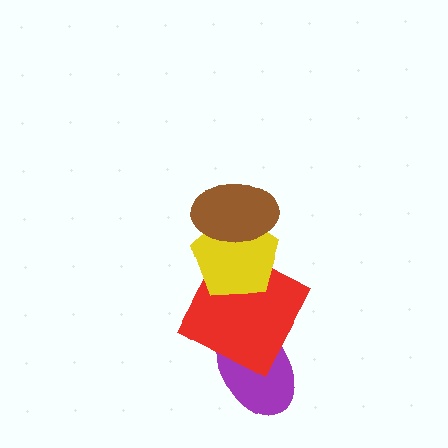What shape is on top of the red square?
The yellow pentagon is on top of the red square.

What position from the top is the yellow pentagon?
The yellow pentagon is 2nd from the top.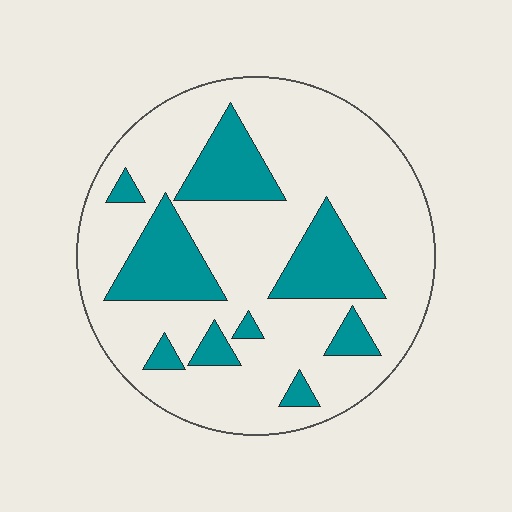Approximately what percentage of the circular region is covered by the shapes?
Approximately 25%.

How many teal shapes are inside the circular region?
9.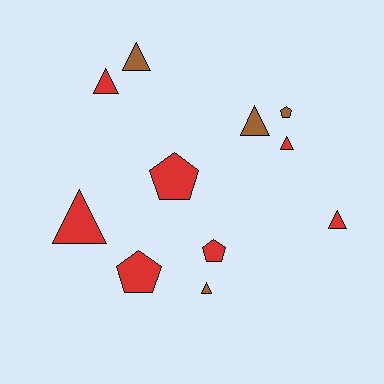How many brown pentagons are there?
There is 1 brown pentagon.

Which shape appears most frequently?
Triangle, with 7 objects.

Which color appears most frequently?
Red, with 7 objects.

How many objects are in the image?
There are 11 objects.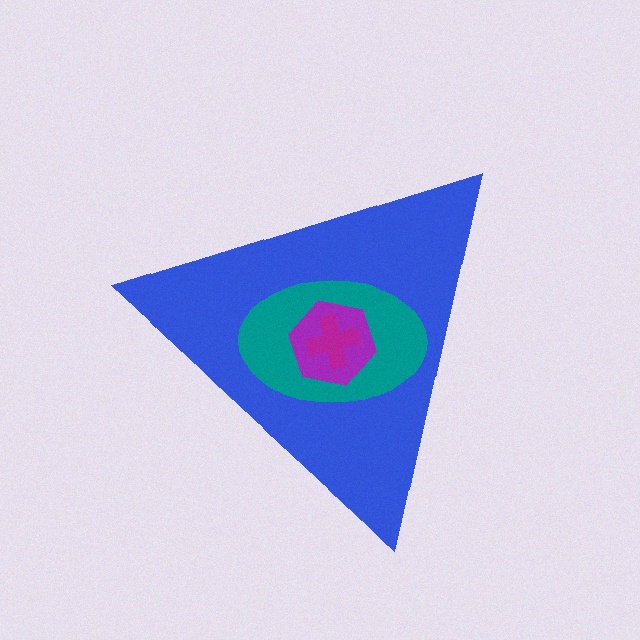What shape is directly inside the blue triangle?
The teal ellipse.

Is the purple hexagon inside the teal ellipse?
Yes.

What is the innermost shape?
The magenta cross.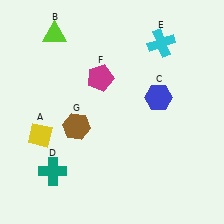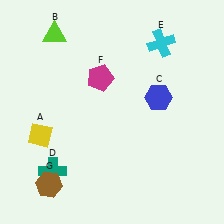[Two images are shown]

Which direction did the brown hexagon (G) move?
The brown hexagon (G) moved down.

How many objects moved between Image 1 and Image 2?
1 object moved between the two images.